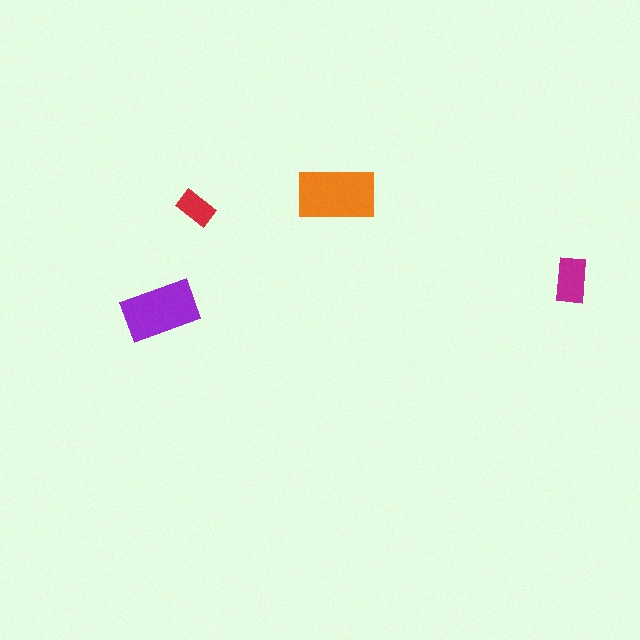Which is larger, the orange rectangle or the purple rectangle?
The orange one.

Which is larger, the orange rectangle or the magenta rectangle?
The orange one.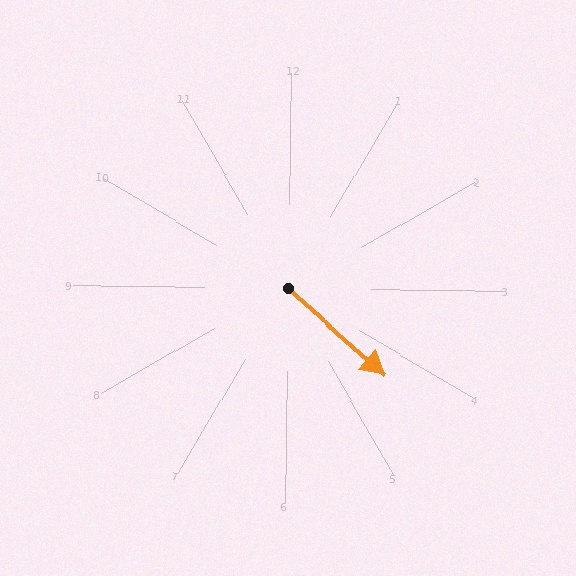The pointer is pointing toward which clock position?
Roughly 4 o'clock.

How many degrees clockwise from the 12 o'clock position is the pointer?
Approximately 131 degrees.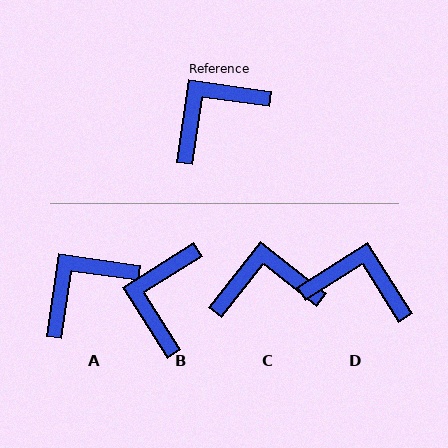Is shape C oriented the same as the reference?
No, it is off by about 30 degrees.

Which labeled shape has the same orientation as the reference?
A.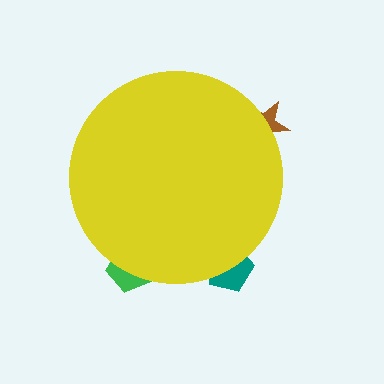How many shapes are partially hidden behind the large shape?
3 shapes are partially hidden.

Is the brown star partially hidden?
Yes, the brown star is partially hidden behind the yellow circle.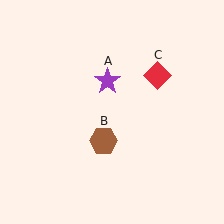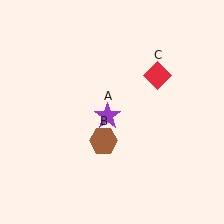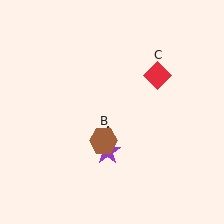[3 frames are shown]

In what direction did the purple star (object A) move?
The purple star (object A) moved down.